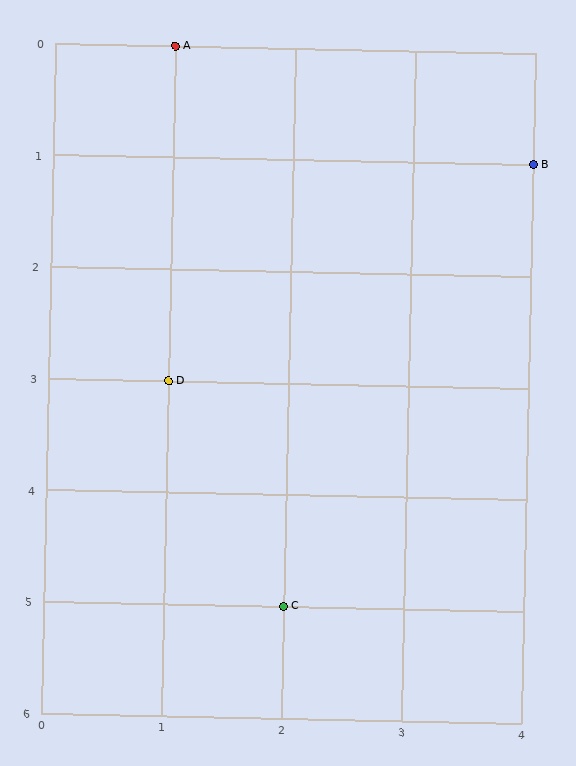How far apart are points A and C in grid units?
Points A and C are 1 column and 5 rows apart (about 5.1 grid units diagonally).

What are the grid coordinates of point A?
Point A is at grid coordinates (1, 0).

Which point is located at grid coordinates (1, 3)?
Point D is at (1, 3).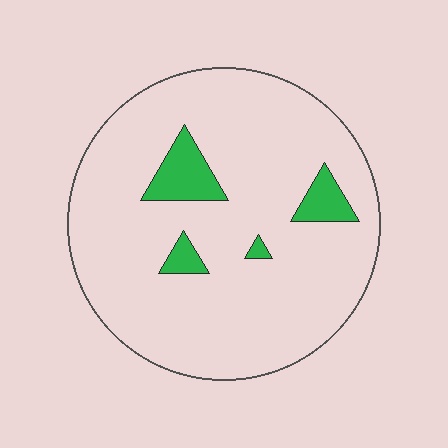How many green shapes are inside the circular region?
4.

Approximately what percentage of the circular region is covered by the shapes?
Approximately 10%.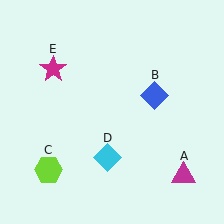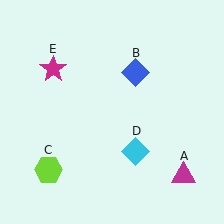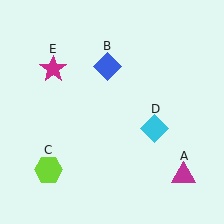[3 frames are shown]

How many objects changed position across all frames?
2 objects changed position: blue diamond (object B), cyan diamond (object D).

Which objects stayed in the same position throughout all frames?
Magenta triangle (object A) and lime hexagon (object C) and magenta star (object E) remained stationary.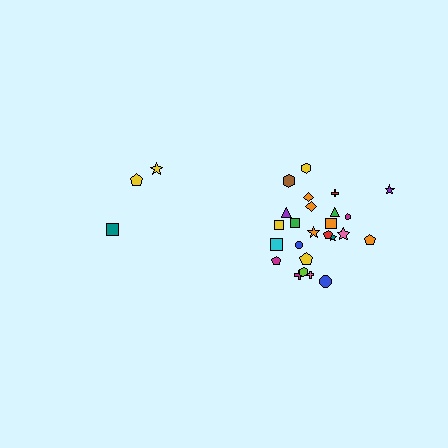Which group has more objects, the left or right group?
The right group.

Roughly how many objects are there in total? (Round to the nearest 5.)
Roughly 30 objects in total.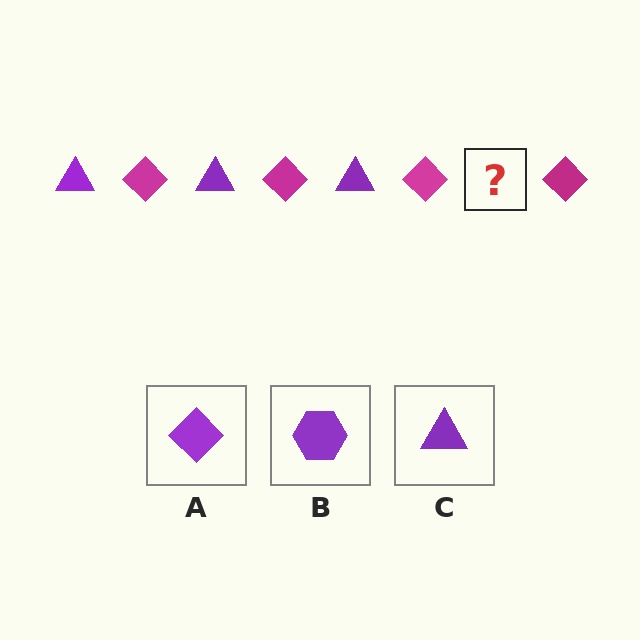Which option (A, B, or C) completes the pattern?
C.